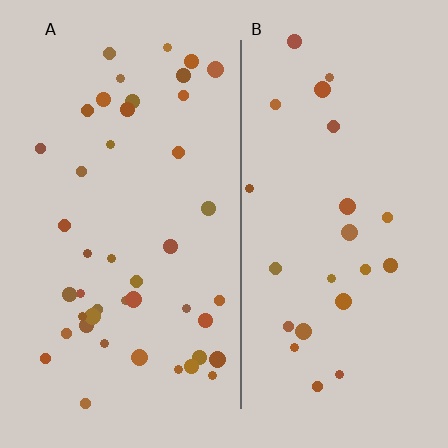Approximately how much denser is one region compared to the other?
Approximately 1.8× — region A over region B.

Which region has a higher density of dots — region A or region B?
A (the left).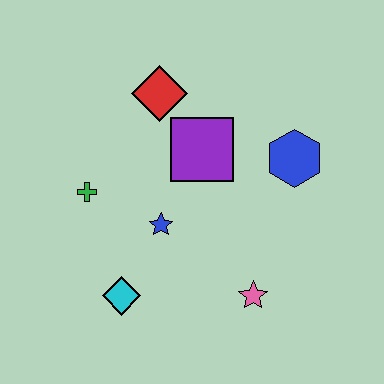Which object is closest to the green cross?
The blue star is closest to the green cross.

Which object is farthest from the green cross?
The blue hexagon is farthest from the green cross.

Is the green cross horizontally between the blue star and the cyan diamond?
No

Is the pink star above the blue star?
No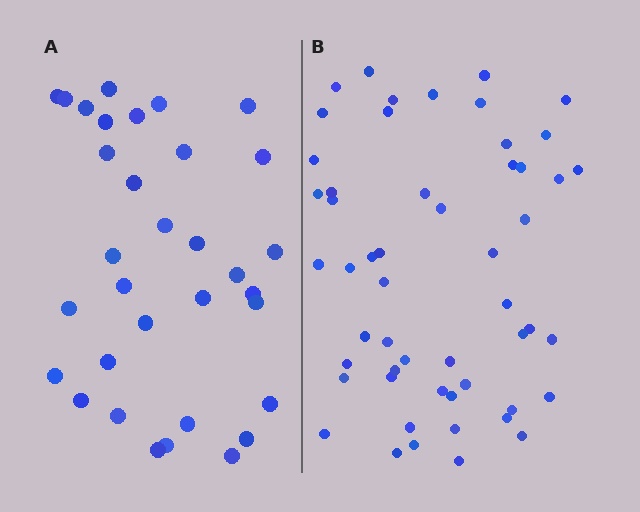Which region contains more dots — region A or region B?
Region B (the right region) has more dots.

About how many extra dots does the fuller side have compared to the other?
Region B has approximately 20 more dots than region A.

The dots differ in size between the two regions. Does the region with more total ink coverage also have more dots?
No. Region A has more total ink coverage because its dots are larger, but region B actually contains more individual dots. Total area can be misleading — the number of items is what matters here.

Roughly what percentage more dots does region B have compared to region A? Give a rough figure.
About 60% more.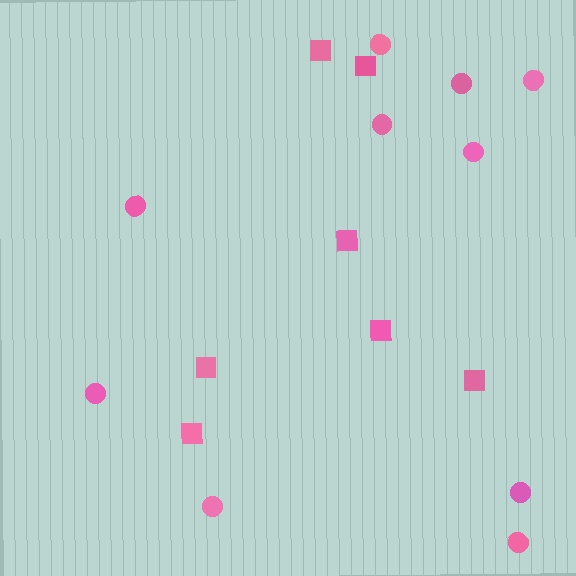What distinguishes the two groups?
There are 2 groups: one group of circles (10) and one group of squares (7).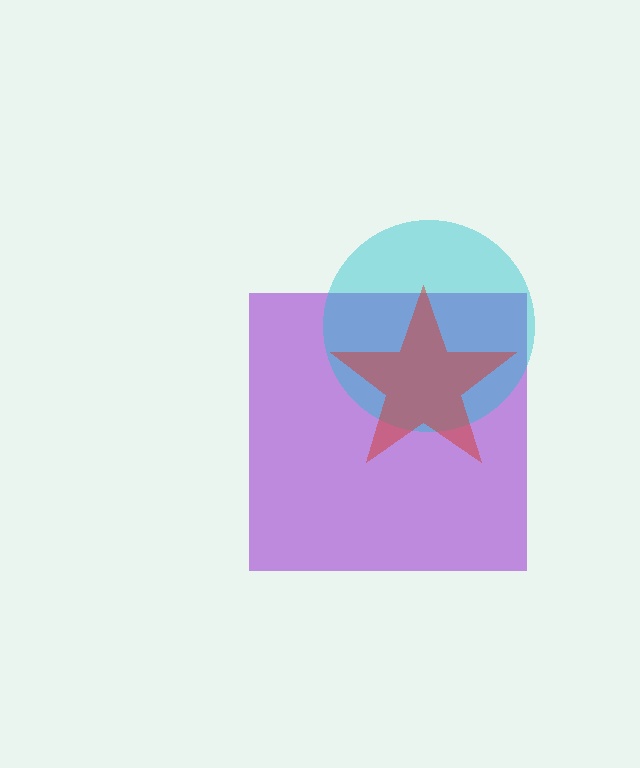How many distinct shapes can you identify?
There are 3 distinct shapes: a purple square, a cyan circle, a red star.